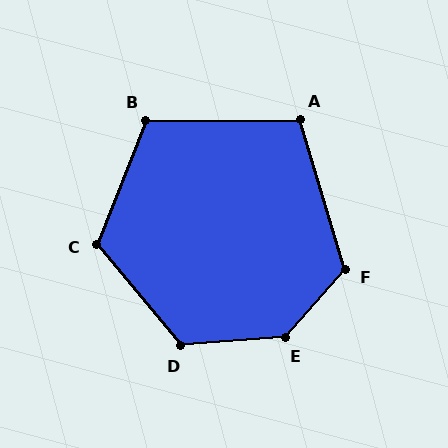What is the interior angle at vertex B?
Approximately 112 degrees (obtuse).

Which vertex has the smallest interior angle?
A, at approximately 106 degrees.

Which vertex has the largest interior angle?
E, at approximately 135 degrees.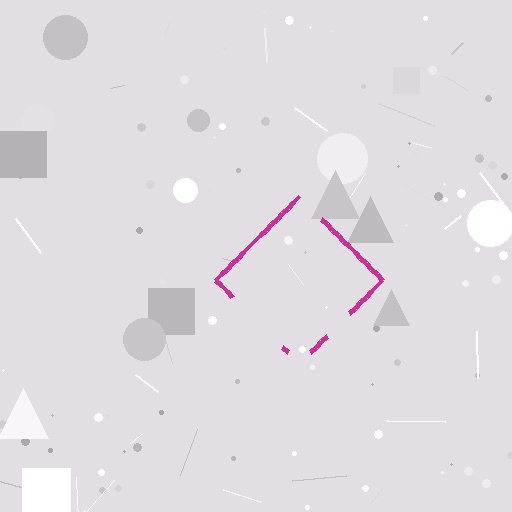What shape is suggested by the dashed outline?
The dashed outline suggests a diamond.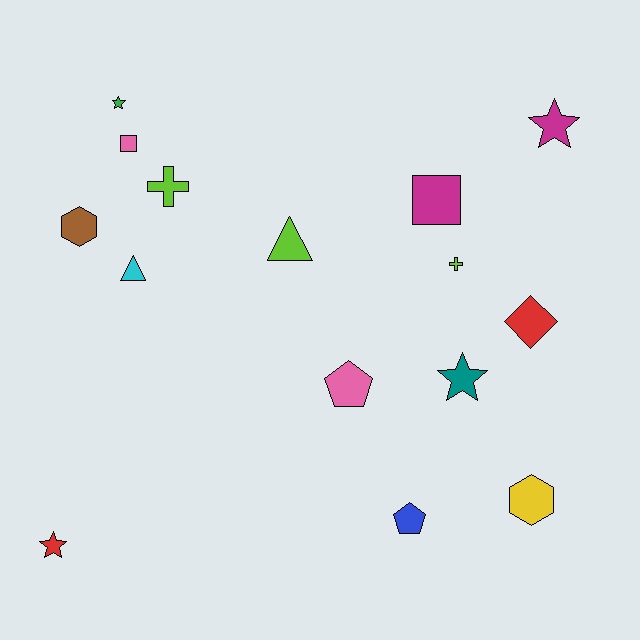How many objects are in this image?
There are 15 objects.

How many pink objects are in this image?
There are 2 pink objects.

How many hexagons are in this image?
There are 2 hexagons.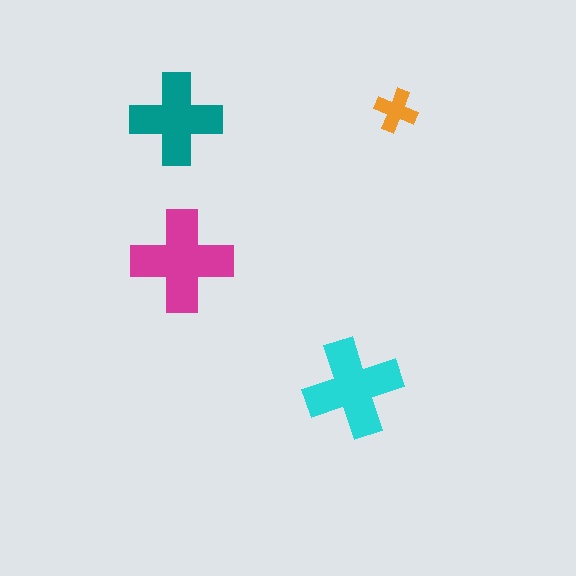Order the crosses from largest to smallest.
the magenta one, the cyan one, the teal one, the orange one.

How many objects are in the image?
There are 4 objects in the image.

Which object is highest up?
The orange cross is topmost.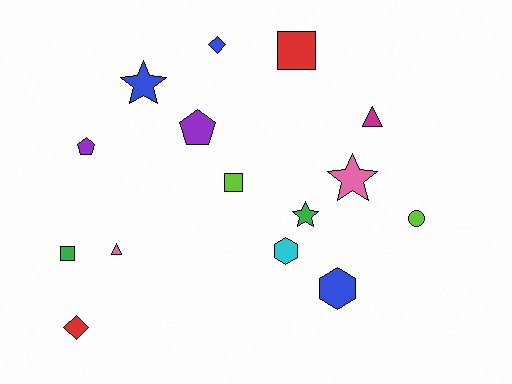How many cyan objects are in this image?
There is 1 cyan object.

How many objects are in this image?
There are 15 objects.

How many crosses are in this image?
There are no crosses.